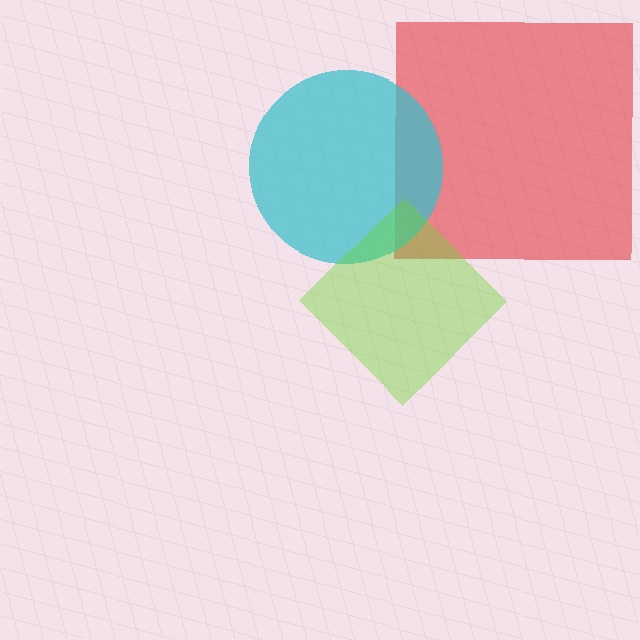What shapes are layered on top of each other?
The layered shapes are: a red square, a cyan circle, a lime diamond.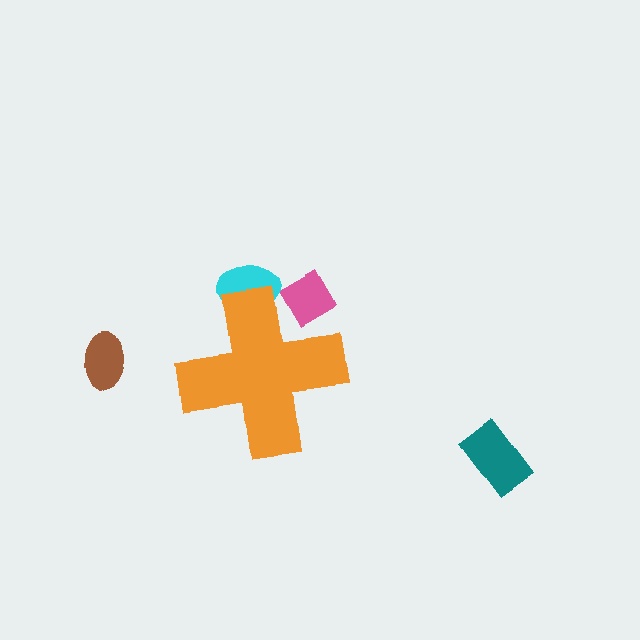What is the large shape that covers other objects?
An orange cross.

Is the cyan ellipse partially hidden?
Yes, the cyan ellipse is partially hidden behind the orange cross.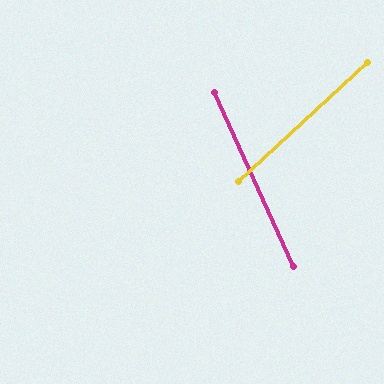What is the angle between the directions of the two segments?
Approximately 72 degrees.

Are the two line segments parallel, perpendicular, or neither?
Neither parallel nor perpendicular — they differ by about 72°.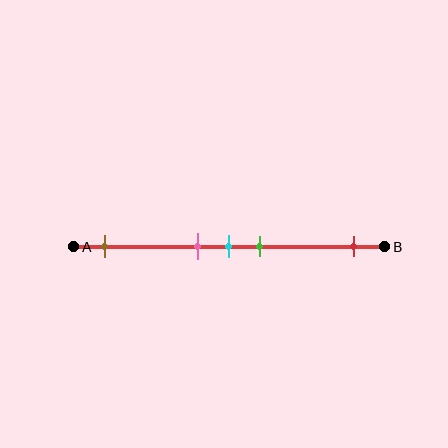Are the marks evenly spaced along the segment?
No, the marks are not evenly spaced.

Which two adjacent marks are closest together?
The pink and cyan marks are the closest adjacent pair.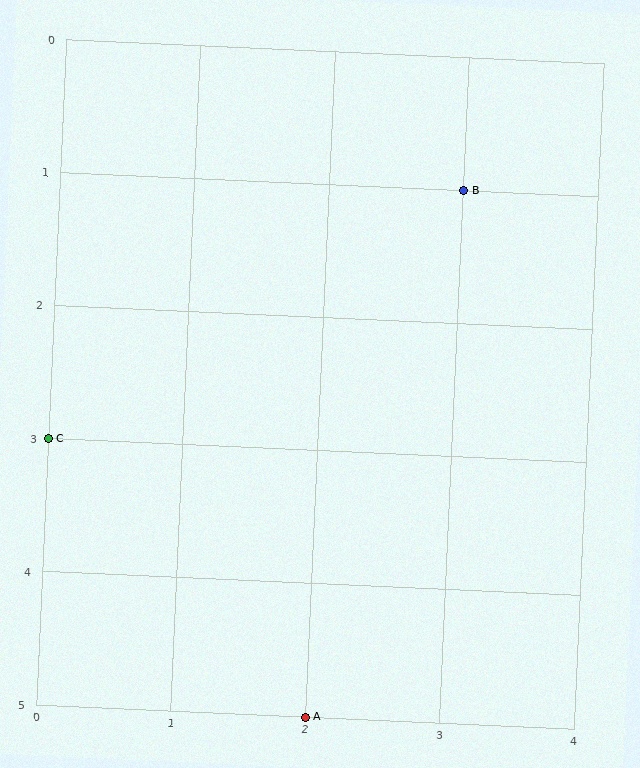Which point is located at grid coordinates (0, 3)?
Point C is at (0, 3).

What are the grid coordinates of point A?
Point A is at grid coordinates (2, 5).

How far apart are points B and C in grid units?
Points B and C are 3 columns and 2 rows apart (about 3.6 grid units diagonally).